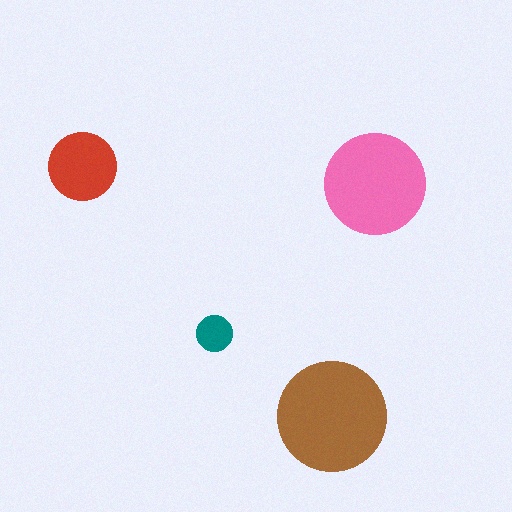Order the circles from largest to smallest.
the brown one, the pink one, the red one, the teal one.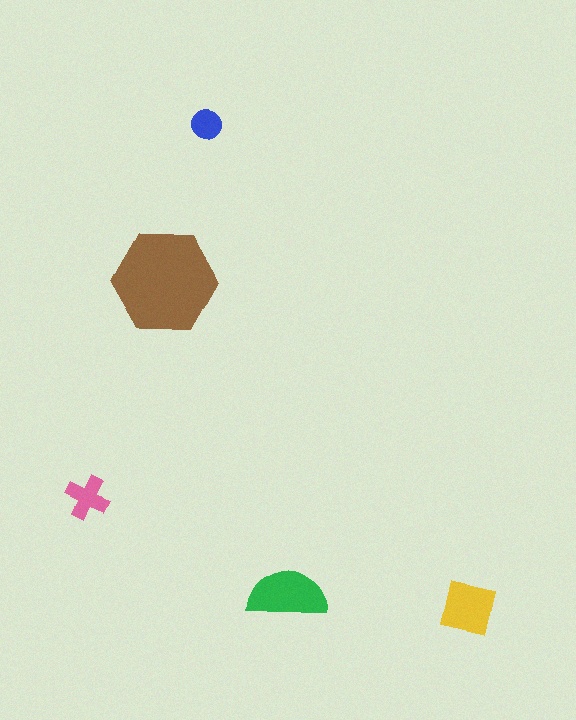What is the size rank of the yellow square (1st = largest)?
3rd.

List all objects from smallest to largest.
The blue circle, the pink cross, the yellow square, the green semicircle, the brown hexagon.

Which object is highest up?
The blue circle is topmost.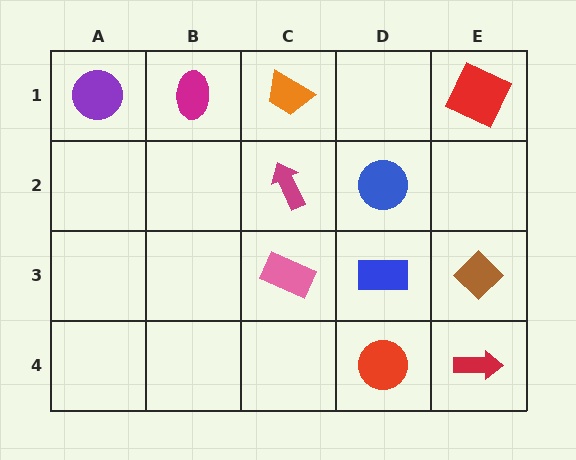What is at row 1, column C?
An orange trapezoid.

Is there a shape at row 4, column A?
No, that cell is empty.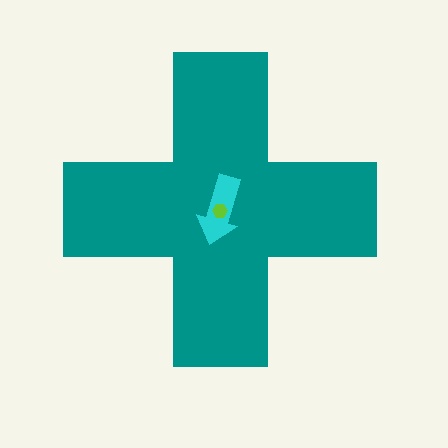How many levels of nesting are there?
3.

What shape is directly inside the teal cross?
The cyan arrow.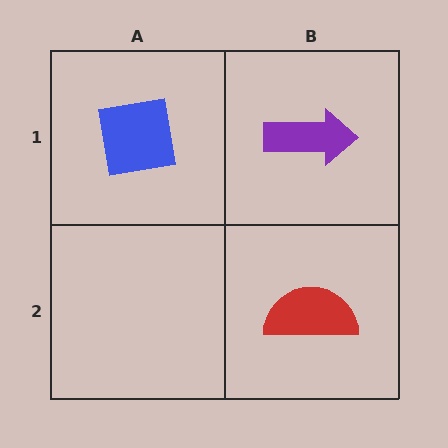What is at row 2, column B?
A red semicircle.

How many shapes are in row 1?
2 shapes.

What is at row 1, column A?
A blue square.